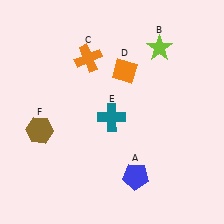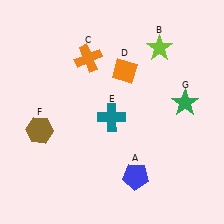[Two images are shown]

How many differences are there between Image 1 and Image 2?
There is 1 difference between the two images.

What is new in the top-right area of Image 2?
A green star (G) was added in the top-right area of Image 2.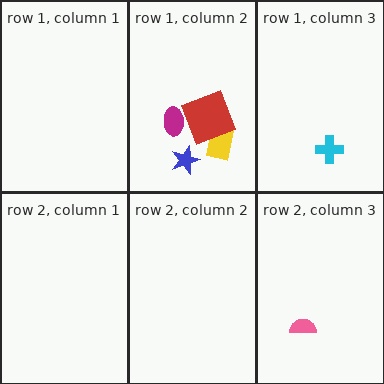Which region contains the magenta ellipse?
The row 1, column 2 region.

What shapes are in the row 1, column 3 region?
The cyan cross.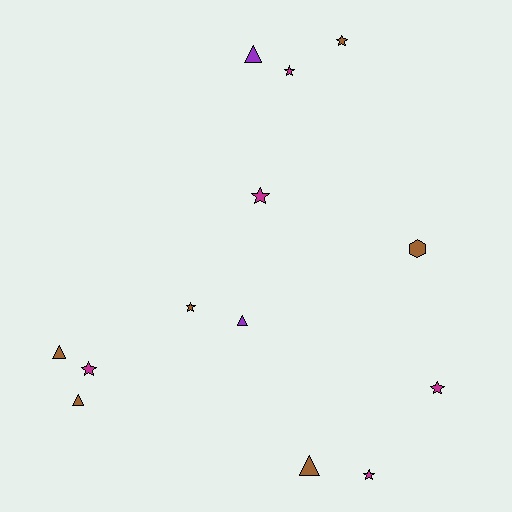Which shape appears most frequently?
Star, with 7 objects.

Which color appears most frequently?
Brown, with 6 objects.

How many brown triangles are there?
There are 3 brown triangles.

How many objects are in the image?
There are 13 objects.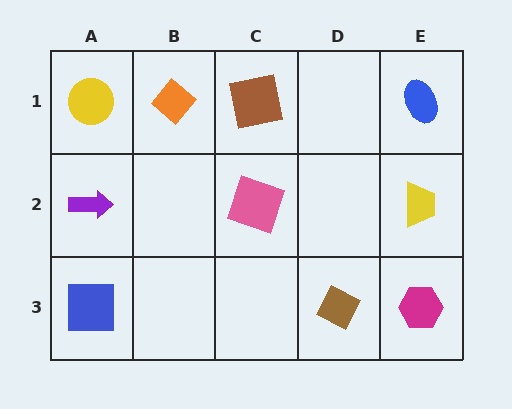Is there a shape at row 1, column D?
No, that cell is empty.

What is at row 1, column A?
A yellow circle.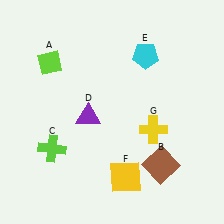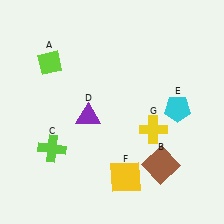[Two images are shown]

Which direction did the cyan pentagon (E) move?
The cyan pentagon (E) moved down.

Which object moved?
The cyan pentagon (E) moved down.